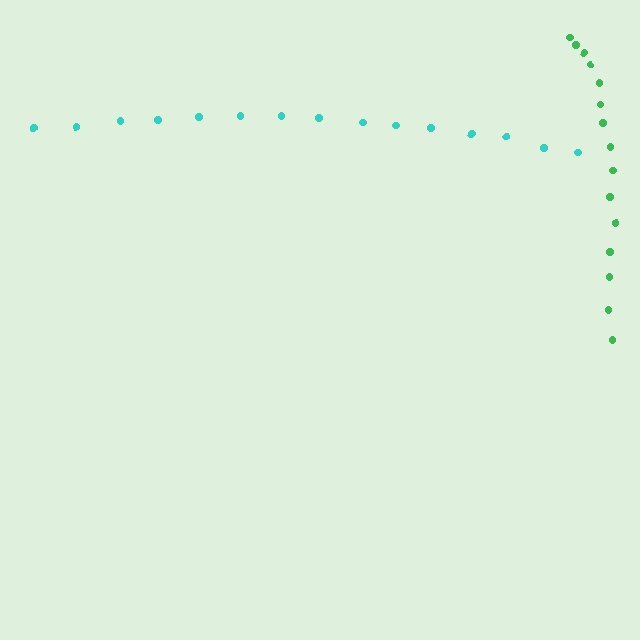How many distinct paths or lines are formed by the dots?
There are 2 distinct paths.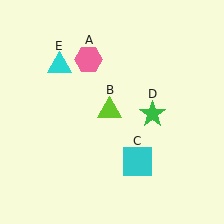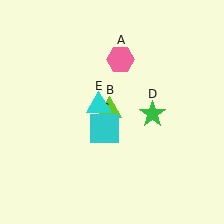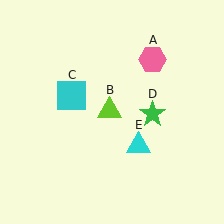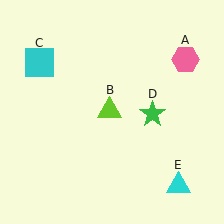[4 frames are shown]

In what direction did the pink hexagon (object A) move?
The pink hexagon (object A) moved right.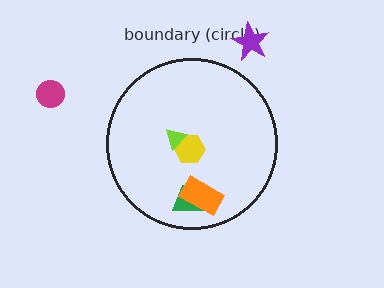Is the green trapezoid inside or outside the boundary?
Inside.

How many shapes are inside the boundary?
4 inside, 2 outside.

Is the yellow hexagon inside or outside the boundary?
Inside.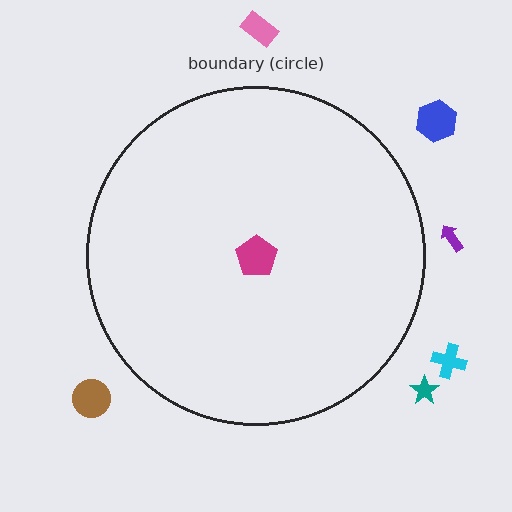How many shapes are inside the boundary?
1 inside, 6 outside.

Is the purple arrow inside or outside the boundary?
Outside.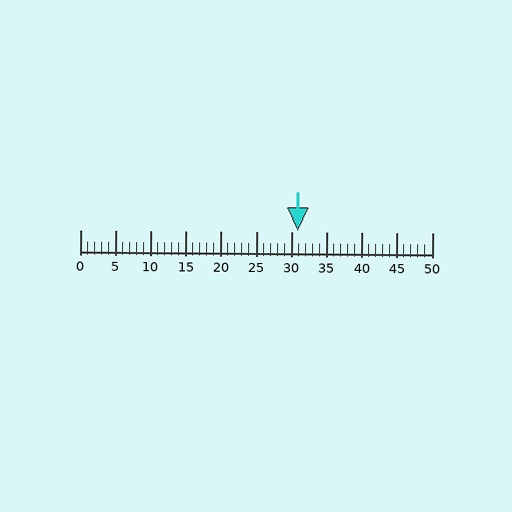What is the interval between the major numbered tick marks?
The major tick marks are spaced 5 units apart.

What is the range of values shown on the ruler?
The ruler shows values from 0 to 50.